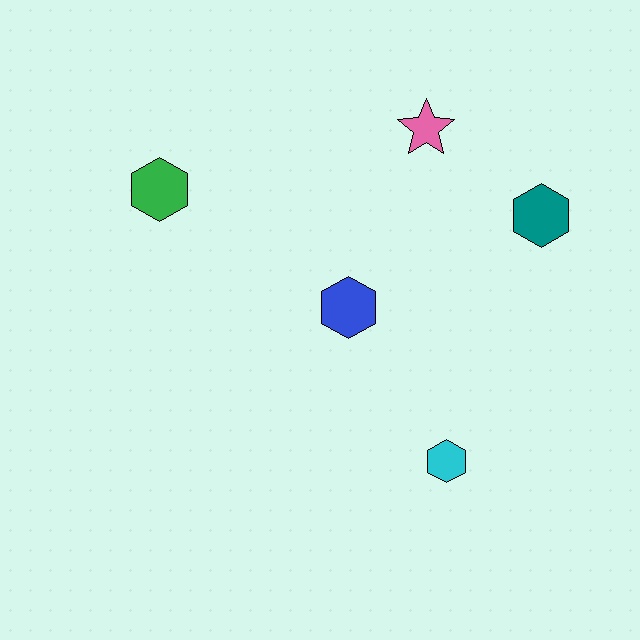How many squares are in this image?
There are no squares.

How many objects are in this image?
There are 5 objects.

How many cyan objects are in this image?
There is 1 cyan object.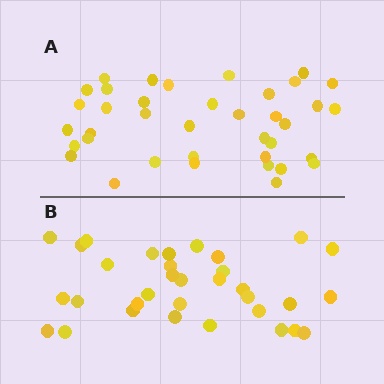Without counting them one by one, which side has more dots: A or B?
Region A (the top region) has more dots.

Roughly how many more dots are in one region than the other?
Region A has about 5 more dots than region B.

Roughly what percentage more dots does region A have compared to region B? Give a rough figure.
About 15% more.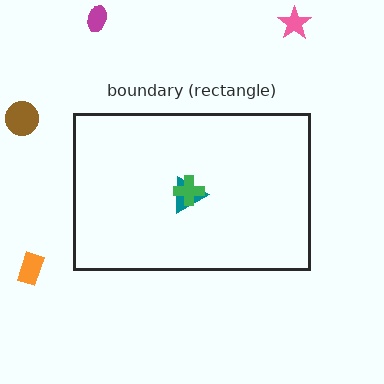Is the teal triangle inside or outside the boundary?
Inside.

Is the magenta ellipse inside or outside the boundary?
Outside.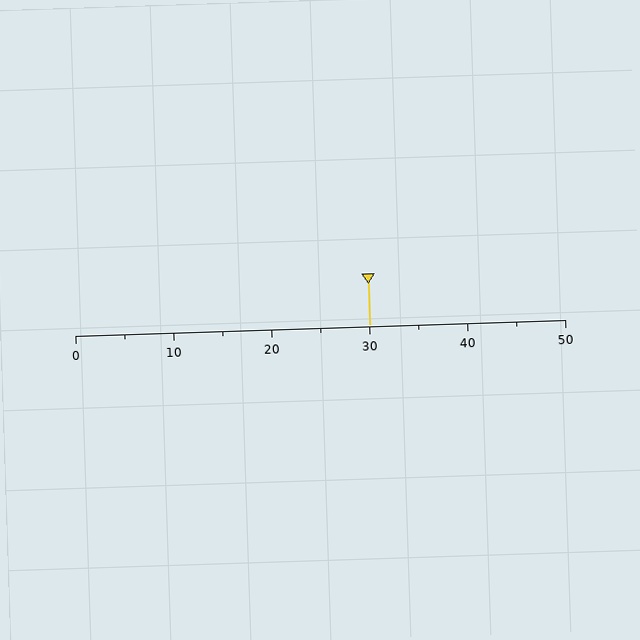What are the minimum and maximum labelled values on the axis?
The axis runs from 0 to 50.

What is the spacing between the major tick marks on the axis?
The major ticks are spaced 10 apart.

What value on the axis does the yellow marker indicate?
The marker indicates approximately 30.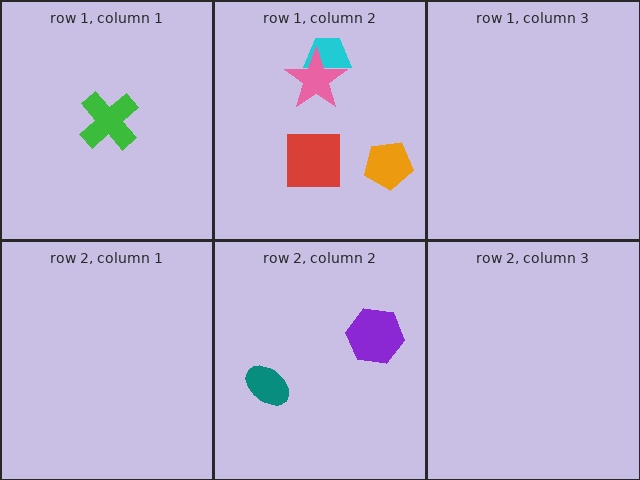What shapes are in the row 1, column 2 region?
The orange pentagon, the red square, the cyan trapezoid, the pink star.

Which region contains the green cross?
The row 1, column 1 region.